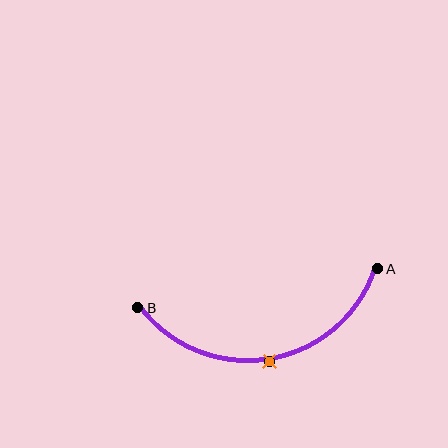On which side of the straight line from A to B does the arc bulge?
The arc bulges below the straight line connecting A and B.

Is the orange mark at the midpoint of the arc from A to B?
Yes. The orange mark lies on the arc at equal arc-length from both A and B — it is the arc midpoint.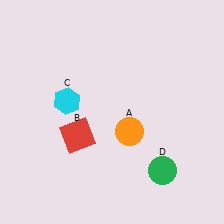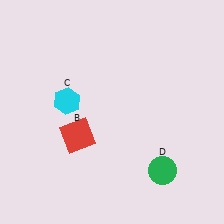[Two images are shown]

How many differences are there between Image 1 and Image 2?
There is 1 difference between the two images.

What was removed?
The orange circle (A) was removed in Image 2.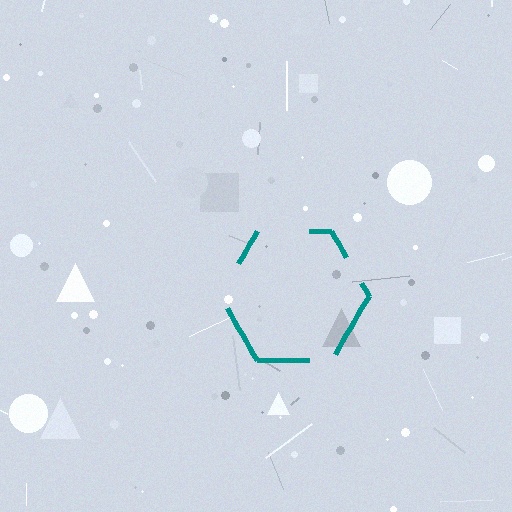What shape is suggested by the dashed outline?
The dashed outline suggests a hexagon.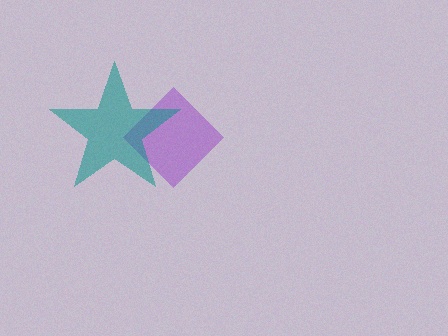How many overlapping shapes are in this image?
There are 2 overlapping shapes in the image.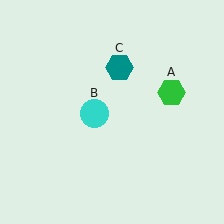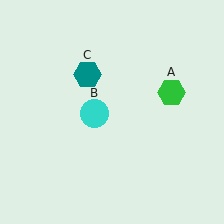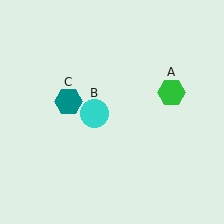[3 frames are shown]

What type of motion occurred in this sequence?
The teal hexagon (object C) rotated counterclockwise around the center of the scene.